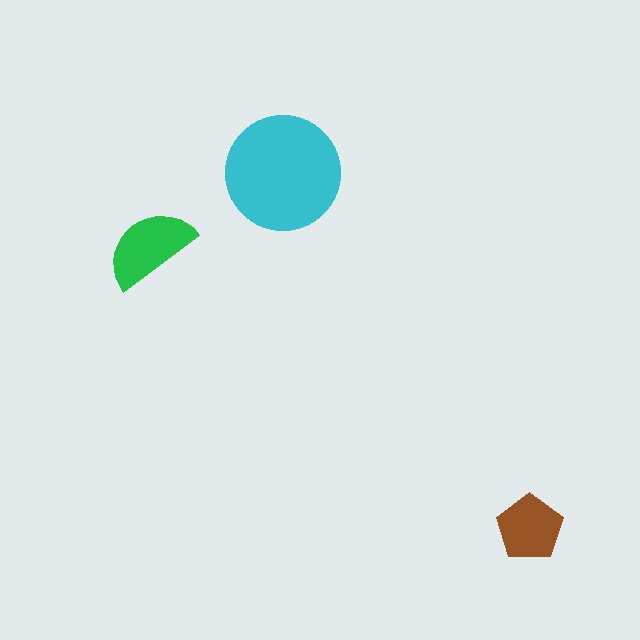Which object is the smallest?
The brown pentagon.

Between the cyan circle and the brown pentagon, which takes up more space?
The cyan circle.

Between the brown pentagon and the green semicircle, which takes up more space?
The green semicircle.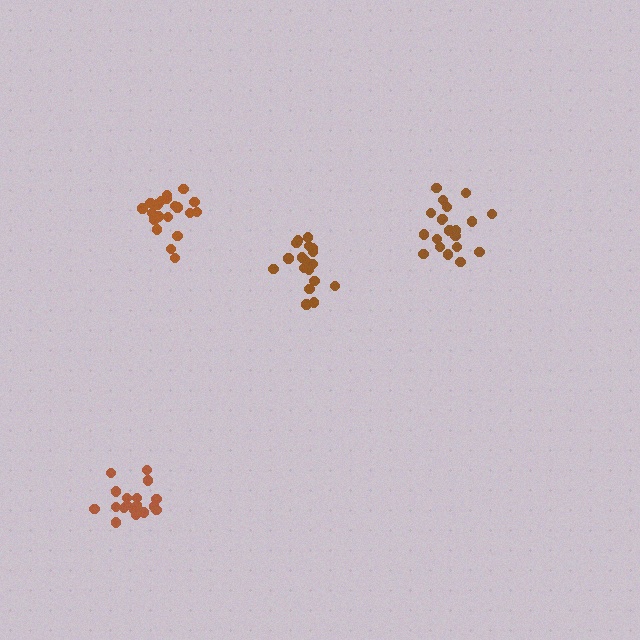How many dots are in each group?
Group 1: 18 dots, Group 2: 20 dots, Group 3: 20 dots, Group 4: 18 dots (76 total).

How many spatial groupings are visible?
There are 4 spatial groupings.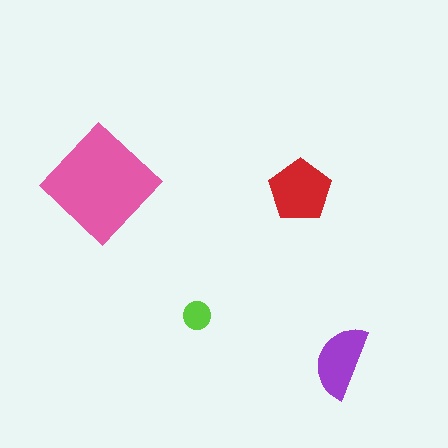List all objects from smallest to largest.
The lime circle, the purple semicircle, the red pentagon, the pink diamond.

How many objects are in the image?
There are 4 objects in the image.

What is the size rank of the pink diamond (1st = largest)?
1st.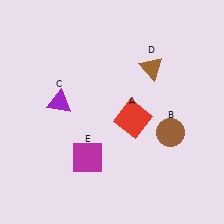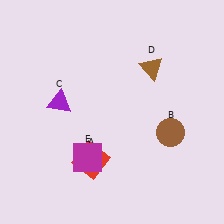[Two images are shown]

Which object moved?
The red square (A) moved left.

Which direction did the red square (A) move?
The red square (A) moved left.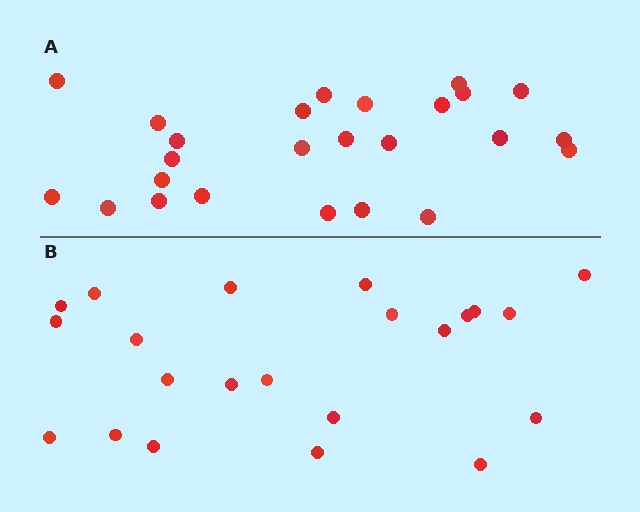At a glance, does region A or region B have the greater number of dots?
Region A (the top region) has more dots.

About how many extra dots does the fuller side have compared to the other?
Region A has just a few more — roughly 2 or 3 more dots than region B.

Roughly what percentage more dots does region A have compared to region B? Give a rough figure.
About 15% more.